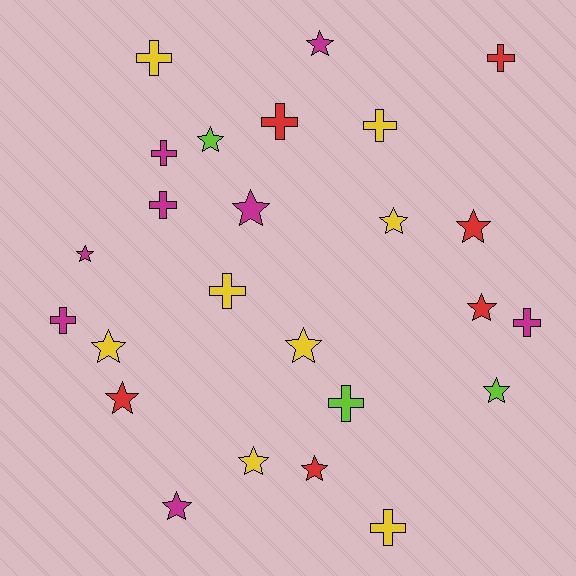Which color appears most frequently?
Yellow, with 8 objects.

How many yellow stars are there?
There are 4 yellow stars.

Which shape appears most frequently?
Star, with 14 objects.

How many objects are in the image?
There are 25 objects.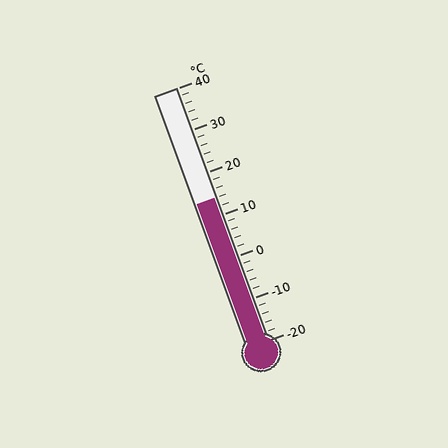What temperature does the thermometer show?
The thermometer shows approximately 14°C.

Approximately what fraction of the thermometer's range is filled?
The thermometer is filled to approximately 55% of its range.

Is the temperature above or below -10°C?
The temperature is above -10°C.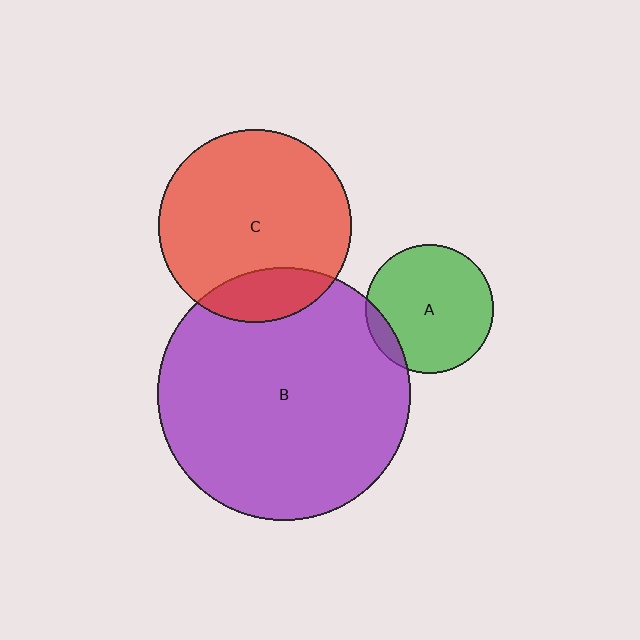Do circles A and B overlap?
Yes.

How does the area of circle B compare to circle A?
Approximately 3.9 times.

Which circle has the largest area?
Circle B (purple).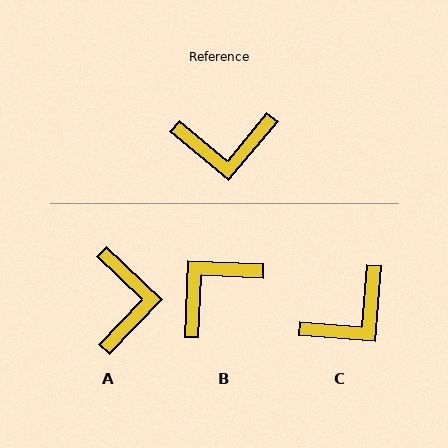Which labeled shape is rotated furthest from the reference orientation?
B, about 142 degrees away.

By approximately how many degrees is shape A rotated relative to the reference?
Approximately 86 degrees counter-clockwise.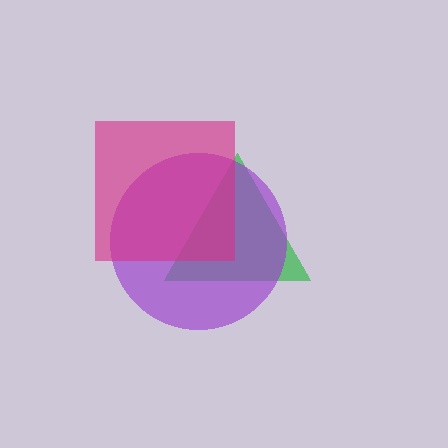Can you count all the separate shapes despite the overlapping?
Yes, there are 3 separate shapes.